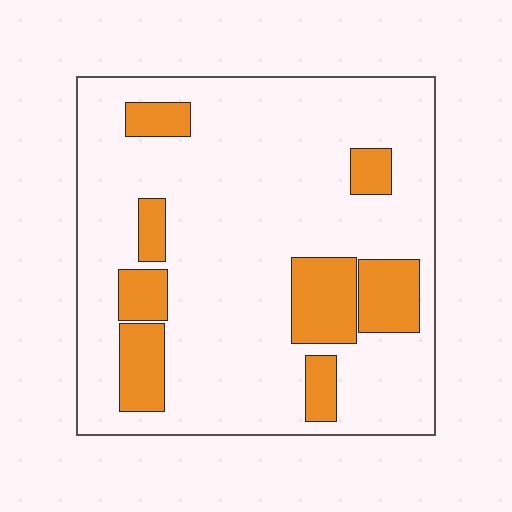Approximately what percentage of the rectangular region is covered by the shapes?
Approximately 20%.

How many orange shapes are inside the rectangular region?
8.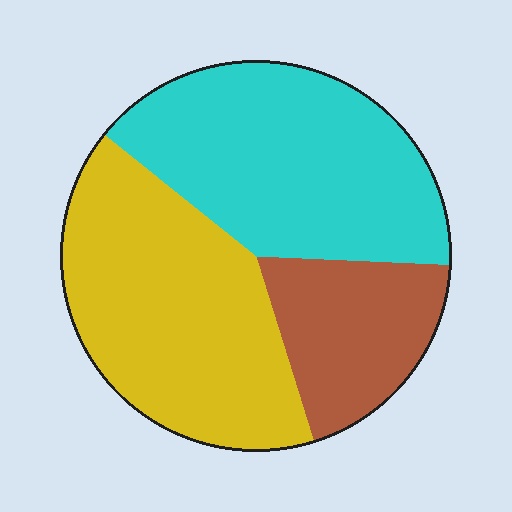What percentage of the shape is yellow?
Yellow takes up between a quarter and a half of the shape.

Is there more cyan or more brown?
Cyan.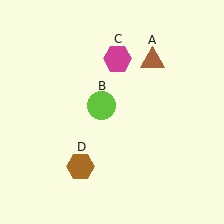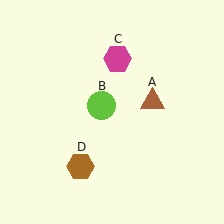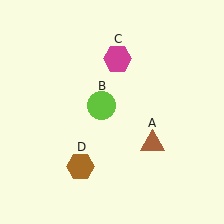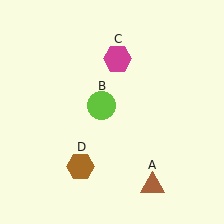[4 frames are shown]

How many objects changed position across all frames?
1 object changed position: brown triangle (object A).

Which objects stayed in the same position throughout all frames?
Lime circle (object B) and magenta hexagon (object C) and brown hexagon (object D) remained stationary.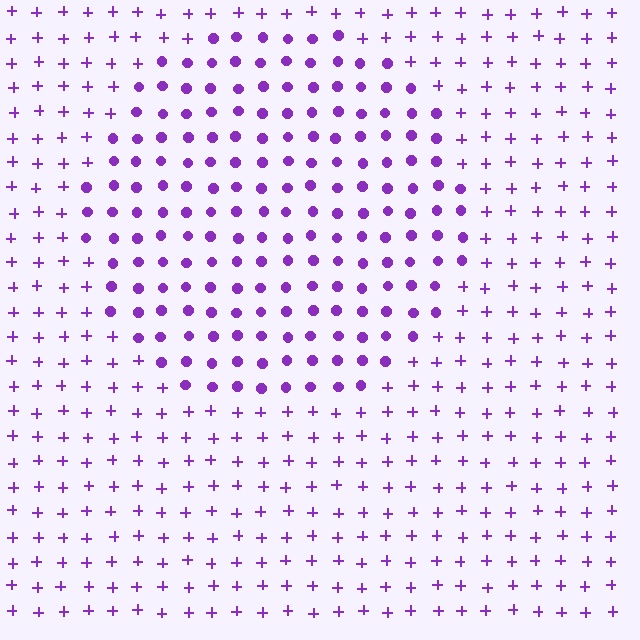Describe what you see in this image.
The image is filled with small purple elements arranged in a uniform grid. A circle-shaped region contains circles, while the surrounding area contains plus signs. The boundary is defined purely by the change in element shape.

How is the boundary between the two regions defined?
The boundary is defined by a change in element shape: circles inside vs. plus signs outside. All elements share the same color and spacing.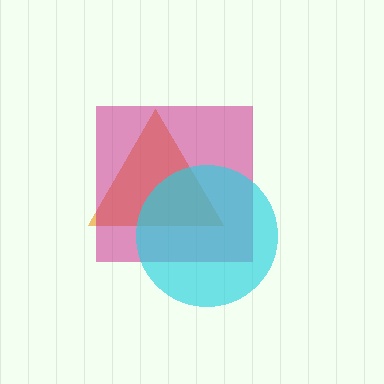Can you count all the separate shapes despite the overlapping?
Yes, there are 3 separate shapes.